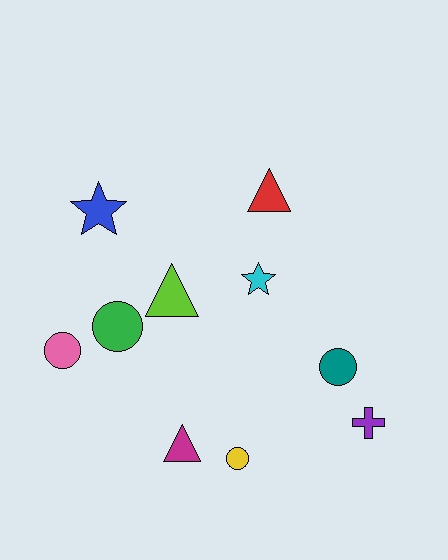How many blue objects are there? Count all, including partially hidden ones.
There is 1 blue object.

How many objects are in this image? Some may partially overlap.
There are 10 objects.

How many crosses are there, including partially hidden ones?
There is 1 cross.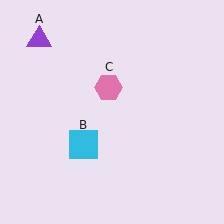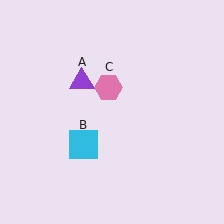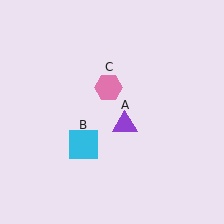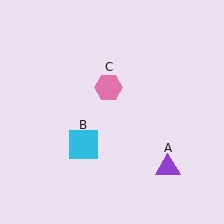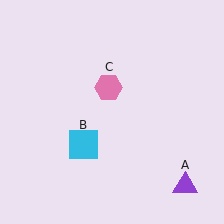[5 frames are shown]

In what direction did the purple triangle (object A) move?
The purple triangle (object A) moved down and to the right.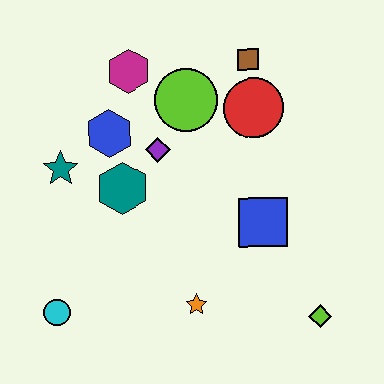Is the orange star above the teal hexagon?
No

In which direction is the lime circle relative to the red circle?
The lime circle is to the left of the red circle.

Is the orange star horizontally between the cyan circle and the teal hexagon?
No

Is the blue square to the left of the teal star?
No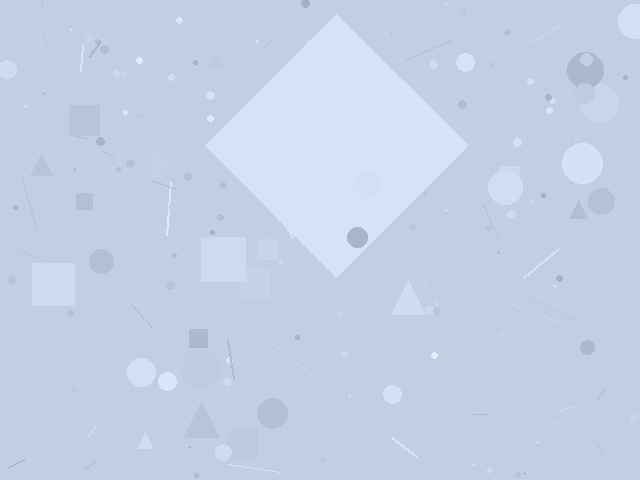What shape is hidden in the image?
A diamond is hidden in the image.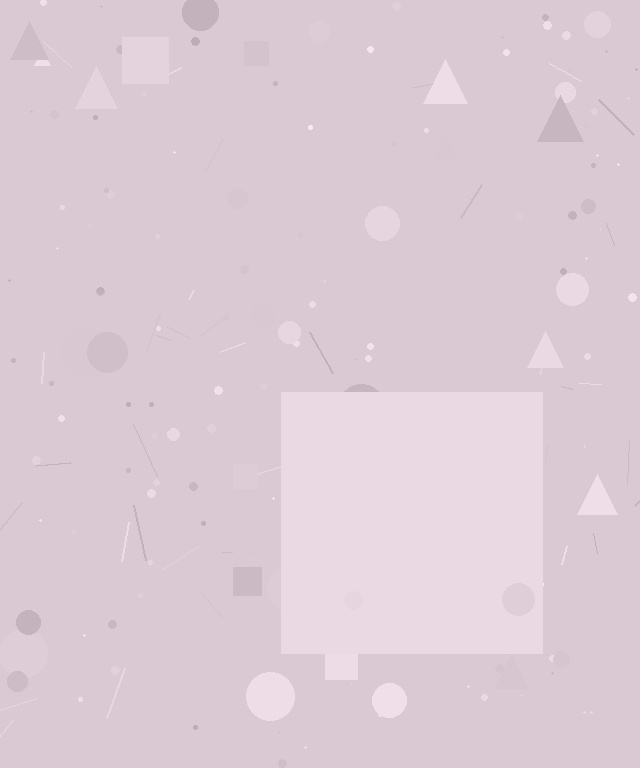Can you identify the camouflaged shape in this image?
The camouflaged shape is a square.